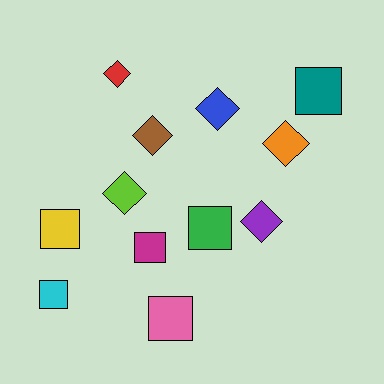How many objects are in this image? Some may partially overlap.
There are 12 objects.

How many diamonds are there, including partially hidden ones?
There are 6 diamonds.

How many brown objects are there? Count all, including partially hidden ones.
There is 1 brown object.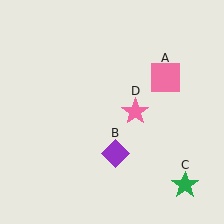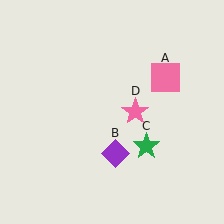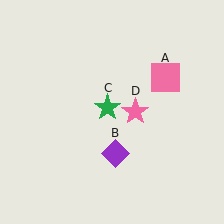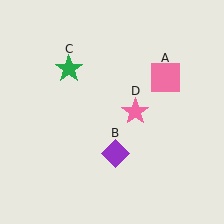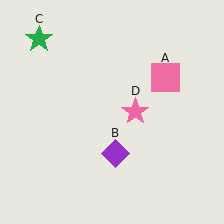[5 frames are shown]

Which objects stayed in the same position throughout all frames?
Pink square (object A) and purple diamond (object B) and pink star (object D) remained stationary.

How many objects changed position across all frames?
1 object changed position: green star (object C).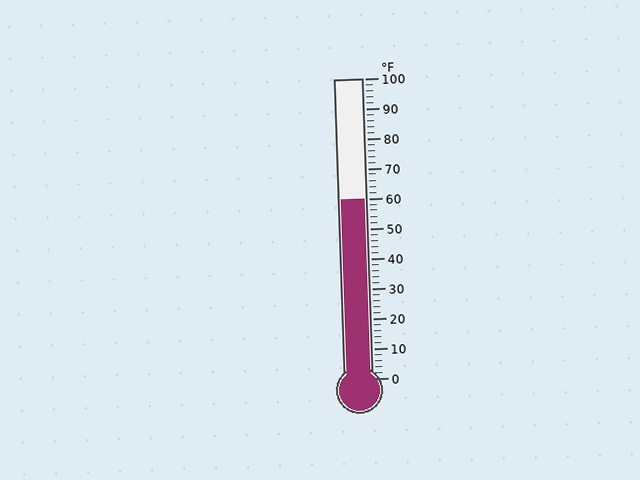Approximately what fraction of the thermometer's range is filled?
The thermometer is filled to approximately 60% of its range.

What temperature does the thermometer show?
The thermometer shows approximately 60°F.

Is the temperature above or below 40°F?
The temperature is above 40°F.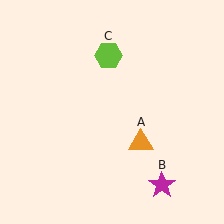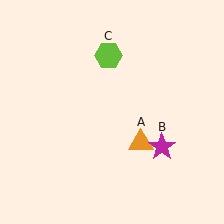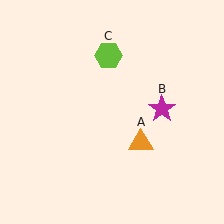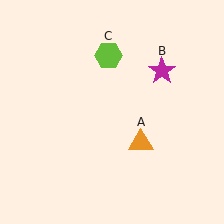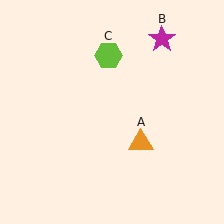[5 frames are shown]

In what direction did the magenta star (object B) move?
The magenta star (object B) moved up.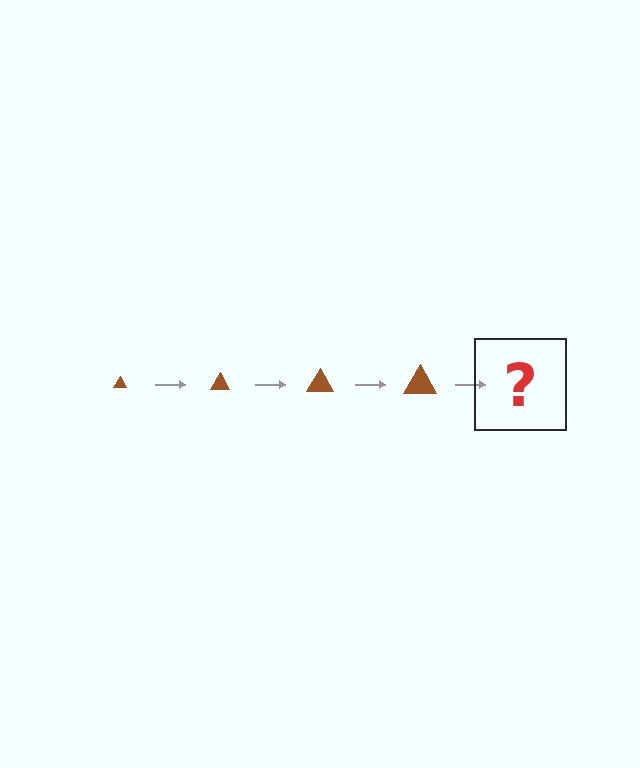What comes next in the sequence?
The next element should be a brown triangle, larger than the previous one.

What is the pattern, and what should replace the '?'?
The pattern is that the triangle gets progressively larger each step. The '?' should be a brown triangle, larger than the previous one.